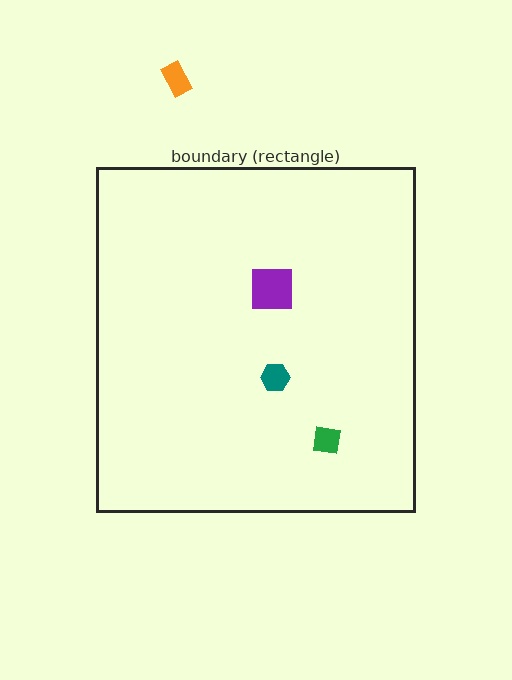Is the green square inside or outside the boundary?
Inside.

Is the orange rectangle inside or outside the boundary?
Outside.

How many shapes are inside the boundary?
3 inside, 1 outside.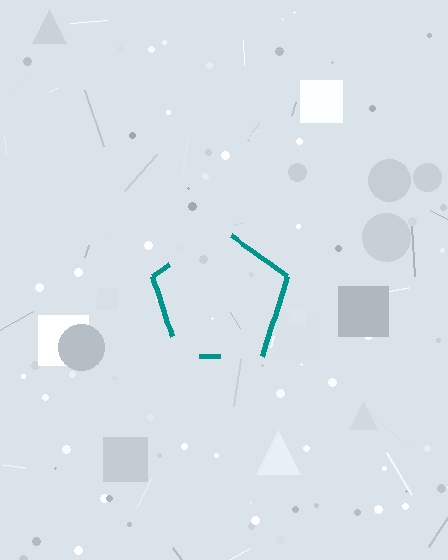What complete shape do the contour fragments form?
The contour fragments form a pentagon.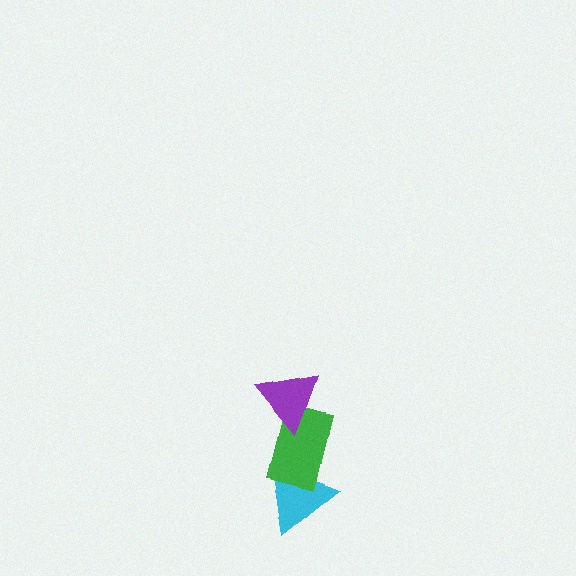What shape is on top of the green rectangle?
The purple triangle is on top of the green rectangle.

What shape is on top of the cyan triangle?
The green rectangle is on top of the cyan triangle.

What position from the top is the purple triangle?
The purple triangle is 1st from the top.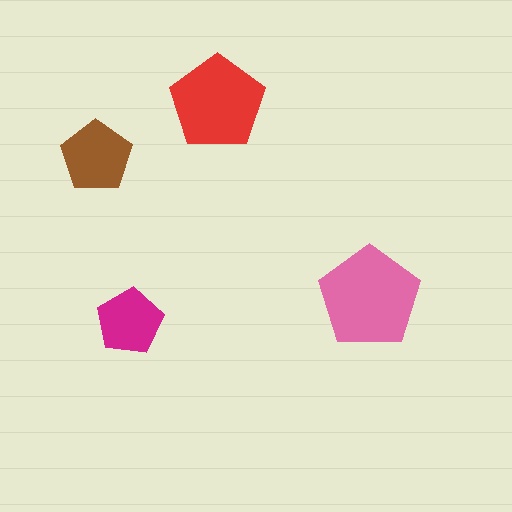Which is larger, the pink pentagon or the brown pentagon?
The pink one.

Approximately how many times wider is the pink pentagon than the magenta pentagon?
About 1.5 times wider.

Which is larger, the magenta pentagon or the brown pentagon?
The brown one.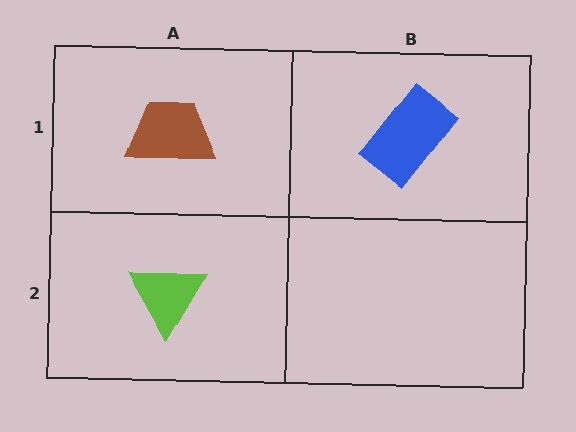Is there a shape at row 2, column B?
No, that cell is empty.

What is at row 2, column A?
A lime triangle.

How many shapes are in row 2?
1 shape.